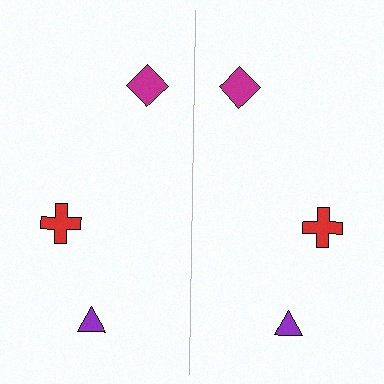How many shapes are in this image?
There are 6 shapes in this image.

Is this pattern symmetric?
Yes, this pattern has bilateral (reflection) symmetry.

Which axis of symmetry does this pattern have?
The pattern has a vertical axis of symmetry running through the center of the image.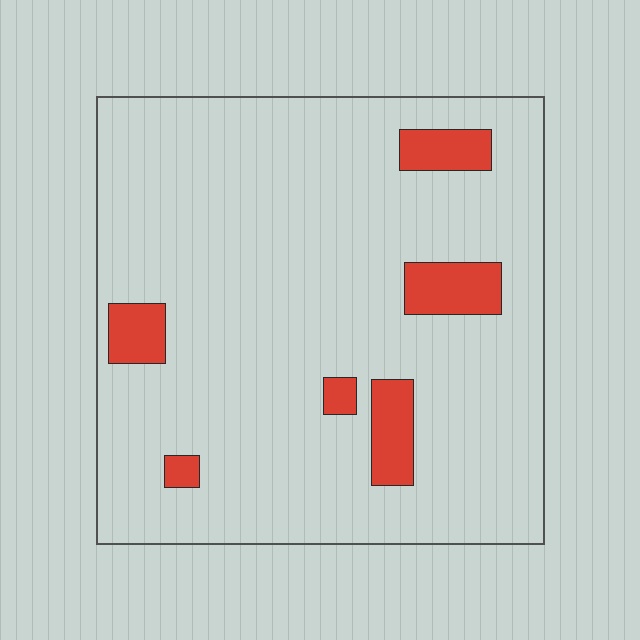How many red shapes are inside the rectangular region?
6.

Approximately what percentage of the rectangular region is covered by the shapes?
Approximately 10%.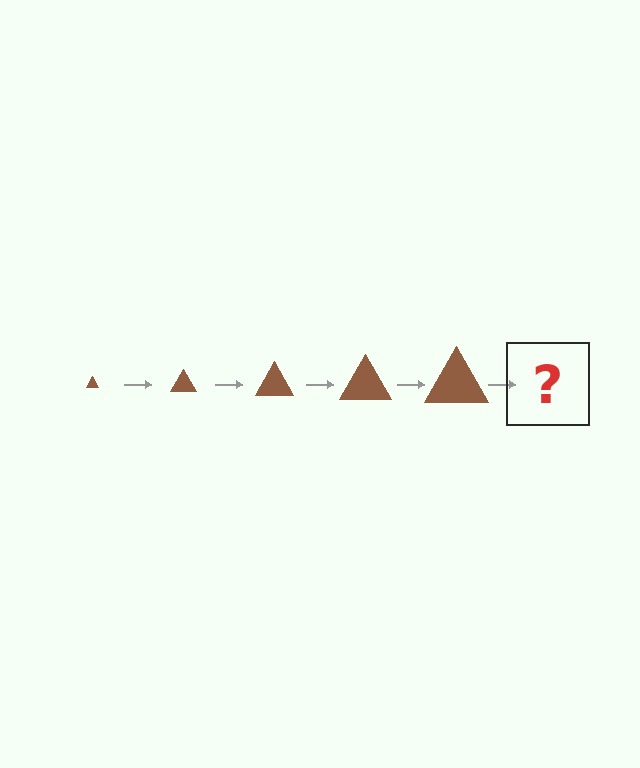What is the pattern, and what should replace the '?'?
The pattern is that the triangle gets progressively larger each step. The '?' should be a brown triangle, larger than the previous one.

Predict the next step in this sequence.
The next step is a brown triangle, larger than the previous one.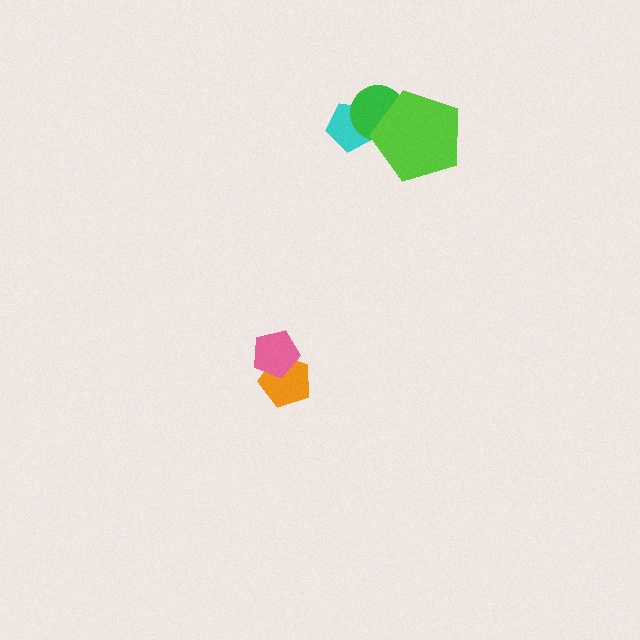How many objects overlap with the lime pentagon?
1 object overlaps with the lime pentagon.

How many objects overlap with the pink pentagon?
1 object overlaps with the pink pentagon.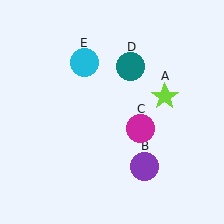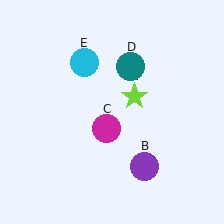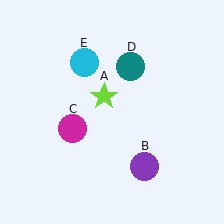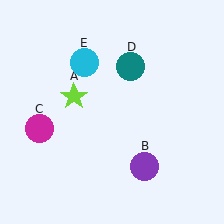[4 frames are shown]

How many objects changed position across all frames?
2 objects changed position: lime star (object A), magenta circle (object C).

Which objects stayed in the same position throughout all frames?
Purple circle (object B) and teal circle (object D) and cyan circle (object E) remained stationary.